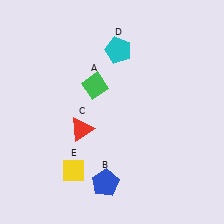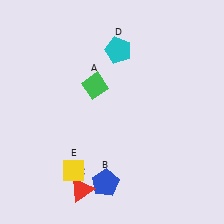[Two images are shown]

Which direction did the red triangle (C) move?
The red triangle (C) moved down.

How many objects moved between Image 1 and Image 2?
1 object moved between the two images.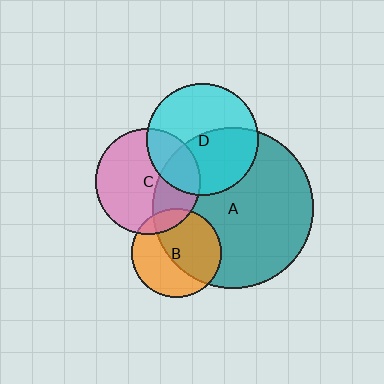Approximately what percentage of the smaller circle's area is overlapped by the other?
Approximately 55%.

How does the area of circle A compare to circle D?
Approximately 2.1 times.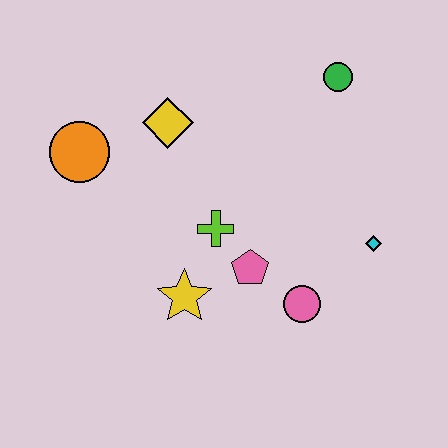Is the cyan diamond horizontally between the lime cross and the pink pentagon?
No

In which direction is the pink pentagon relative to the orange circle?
The pink pentagon is to the right of the orange circle.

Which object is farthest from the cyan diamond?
The orange circle is farthest from the cyan diamond.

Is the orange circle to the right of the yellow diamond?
No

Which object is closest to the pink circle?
The pink pentagon is closest to the pink circle.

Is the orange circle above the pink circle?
Yes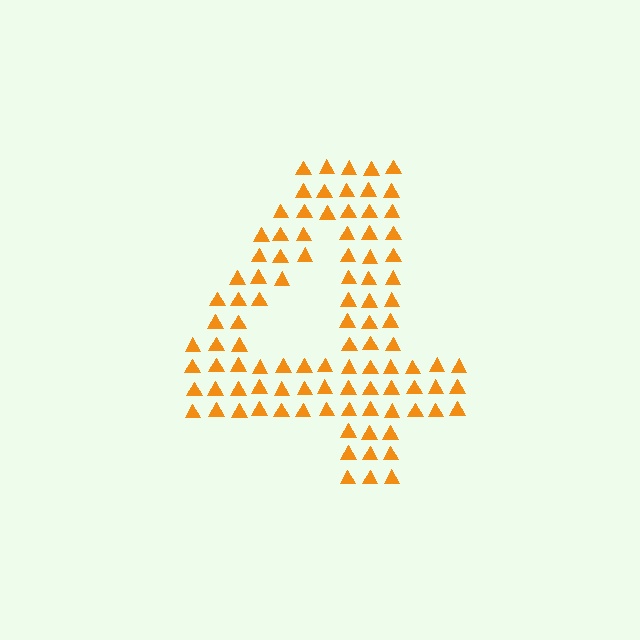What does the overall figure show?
The overall figure shows the digit 4.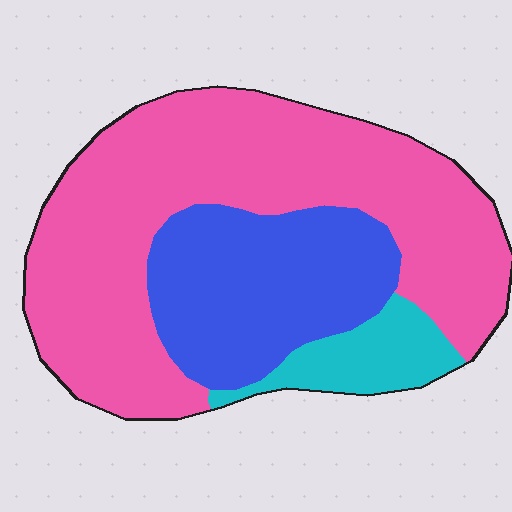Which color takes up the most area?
Pink, at roughly 60%.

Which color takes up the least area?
Cyan, at roughly 10%.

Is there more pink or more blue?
Pink.